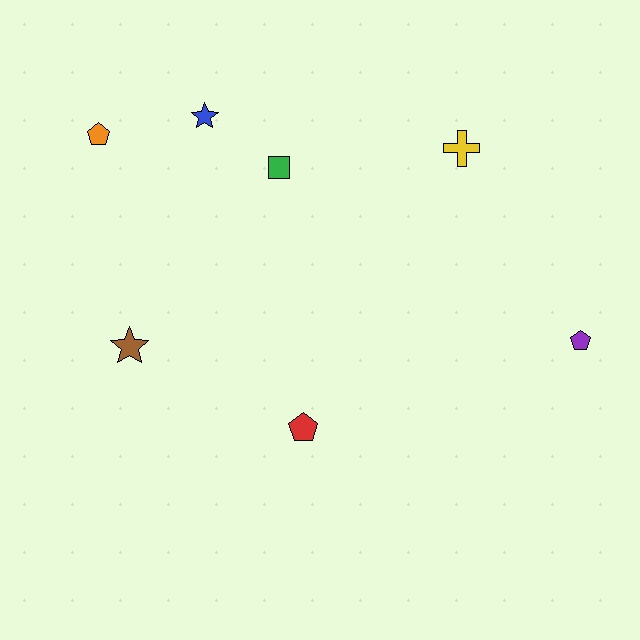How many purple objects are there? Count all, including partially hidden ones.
There is 1 purple object.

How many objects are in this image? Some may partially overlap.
There are 7 objects.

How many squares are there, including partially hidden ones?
There is 1 square.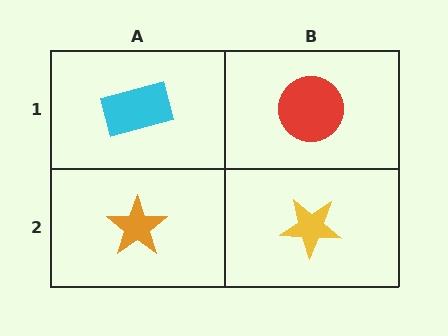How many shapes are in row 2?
2 shapes.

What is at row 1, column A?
A cyan rectangle.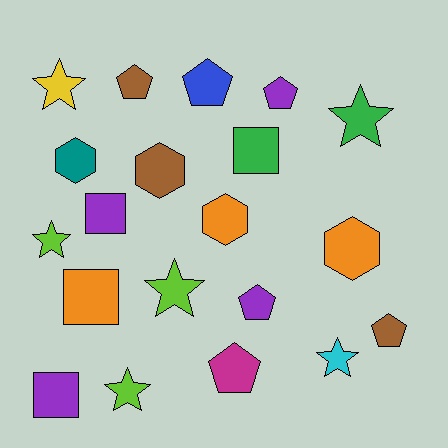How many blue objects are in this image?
There is 1 blue object.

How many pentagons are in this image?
There are 6 pentagons.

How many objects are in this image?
There are 20 objects.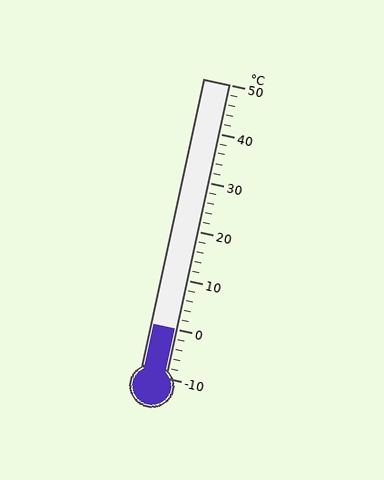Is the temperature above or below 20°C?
The temperature is below 20°C.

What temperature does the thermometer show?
The thermometer shows approximately 0°C.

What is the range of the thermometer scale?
The thermometer scale ranges from -10°C to 50°C.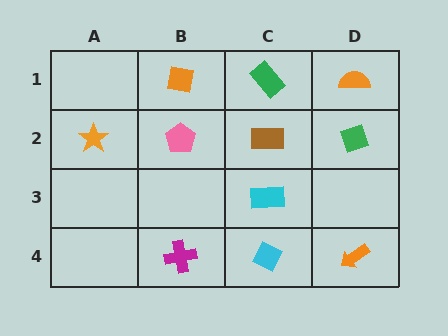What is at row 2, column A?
An orange star.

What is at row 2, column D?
A green diamond.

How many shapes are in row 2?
4 shapes.